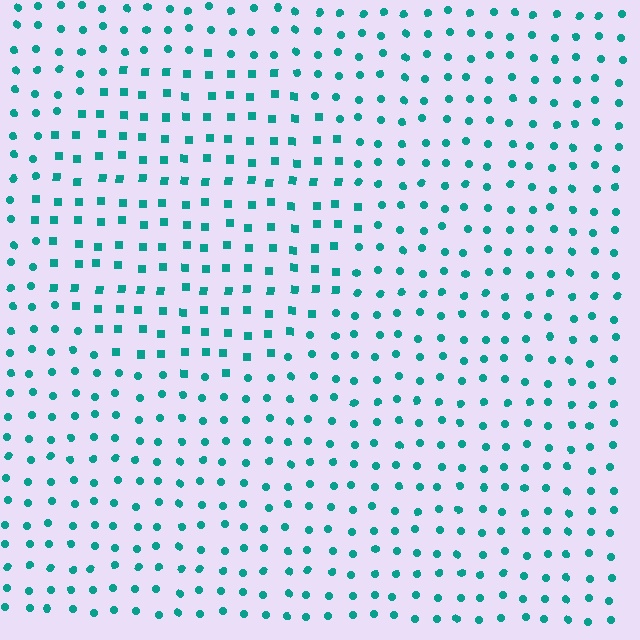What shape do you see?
I see a circle.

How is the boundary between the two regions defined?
The boundary is defined by a change in element shape: squares inside vs. circles outside. All elements share the same color and spacing.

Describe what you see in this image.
The image is filled with small teal elements arranged in a uniform grid. A circle-shaped region contains squares, while the surrounding area contains circles. The boundary is defined purely by the change in element shape.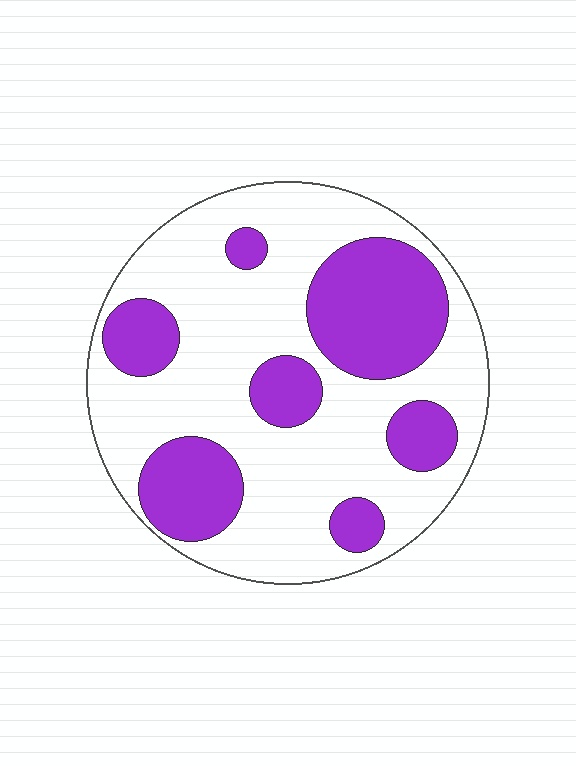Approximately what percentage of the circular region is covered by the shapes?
Approximately 35%.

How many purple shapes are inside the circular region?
7.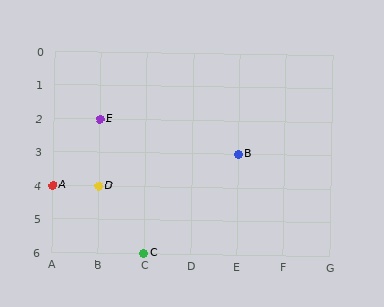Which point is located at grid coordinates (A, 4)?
Point A is at (A, 4).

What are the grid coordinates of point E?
Point E is at grid coordinates (B, 2).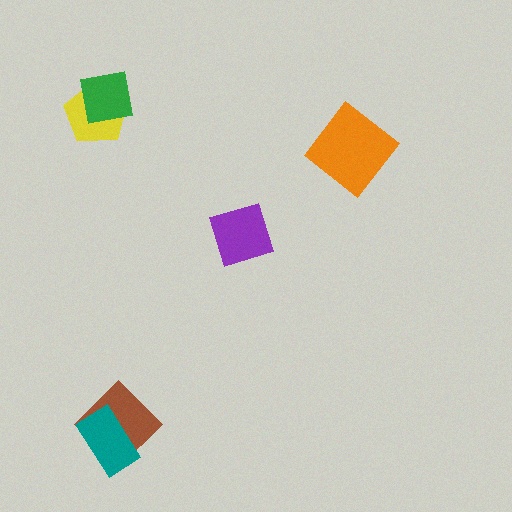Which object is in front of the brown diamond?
The teal rectangle is in front of the brown diamond.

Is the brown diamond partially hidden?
Yes, it is partially covered by another shape.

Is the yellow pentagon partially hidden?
Yes, it is partially covered by another shape.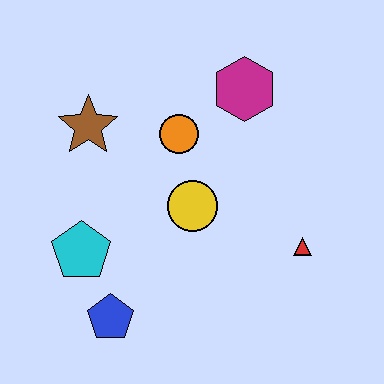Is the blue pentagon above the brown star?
No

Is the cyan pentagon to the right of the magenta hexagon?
No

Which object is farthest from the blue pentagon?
The magenta hexagon is farthest from the blue pentagon.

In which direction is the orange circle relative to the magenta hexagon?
The orange circle is to the left of the magenta hexagon.